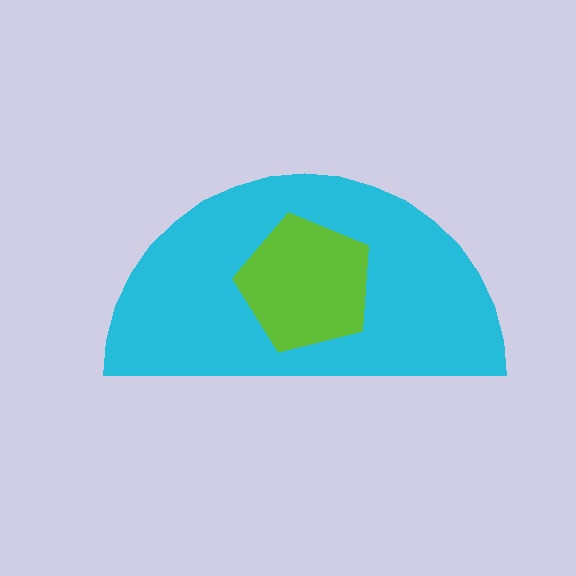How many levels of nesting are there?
2.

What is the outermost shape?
The cyan semicircle.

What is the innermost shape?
The lime pentagon.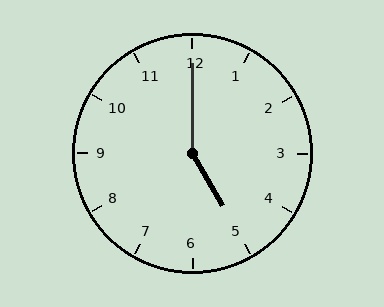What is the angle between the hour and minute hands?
Approximately 150 degrees.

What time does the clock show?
5:00.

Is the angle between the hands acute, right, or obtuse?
It is obtuse.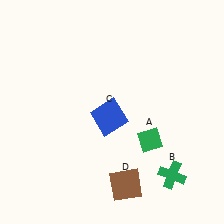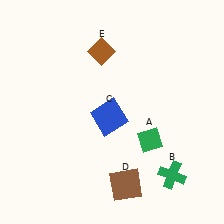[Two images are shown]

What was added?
A brown diamond (E) was added in Image 2.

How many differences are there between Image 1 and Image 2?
There is 1 difference between the two images.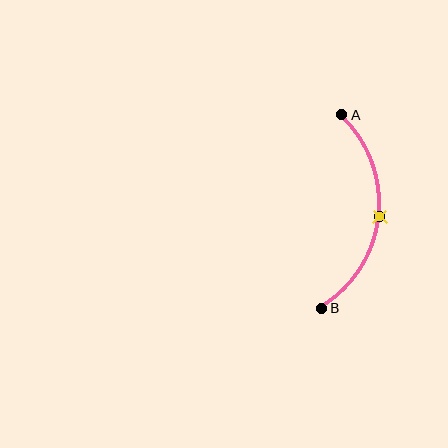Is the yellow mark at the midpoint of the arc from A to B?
Yes. The yellow mark lies on the arc at equal arc-length from both A and B — it is the arc midpoint.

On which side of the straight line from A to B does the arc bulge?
The arc bulges to the right of the straight line connecting A and B.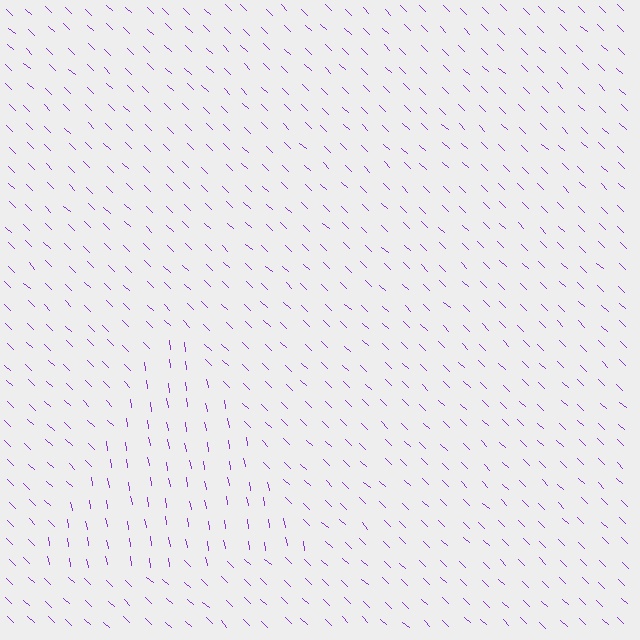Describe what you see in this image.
The image is filled with small purple line segments. A triangle region in the image has lines oriented differently from the surrounding lines, creating a visible texture boundary.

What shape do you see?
I see a triangle.